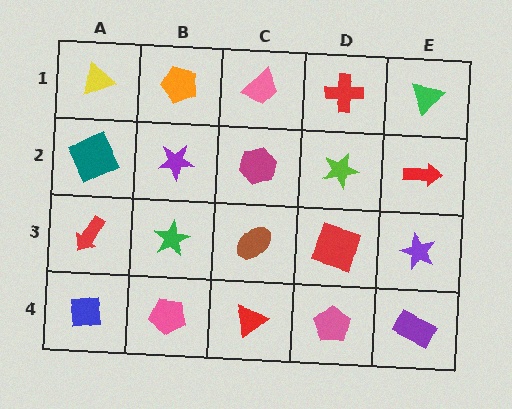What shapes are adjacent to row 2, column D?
A red cross (row 1, column D), a red square (row 3, column D), a magenta hexagon (row 2, column C), a red arrow (row 2, column E).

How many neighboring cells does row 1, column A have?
2.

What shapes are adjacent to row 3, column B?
A purple star (row 2, column B), a pink pentagon (row 4, column B), a red arrow (row 3, column A), a brown ellipse (row 3, column C).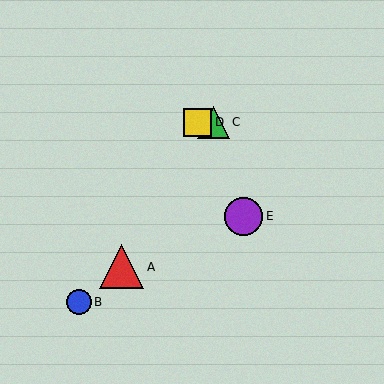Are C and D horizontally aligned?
Yes, both are at y≈122.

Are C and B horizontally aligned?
No, C is at y≈122 and B is at y≈302.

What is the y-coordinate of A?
Object A is at y≈267.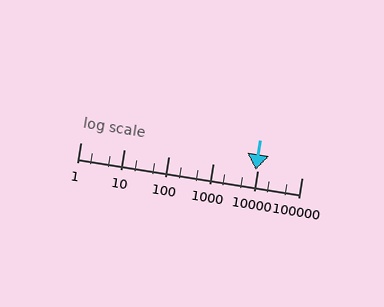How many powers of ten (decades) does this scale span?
The scale spans 5 decades, from 1 to 100000.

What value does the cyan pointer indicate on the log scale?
The pointer indicates approximately 9300.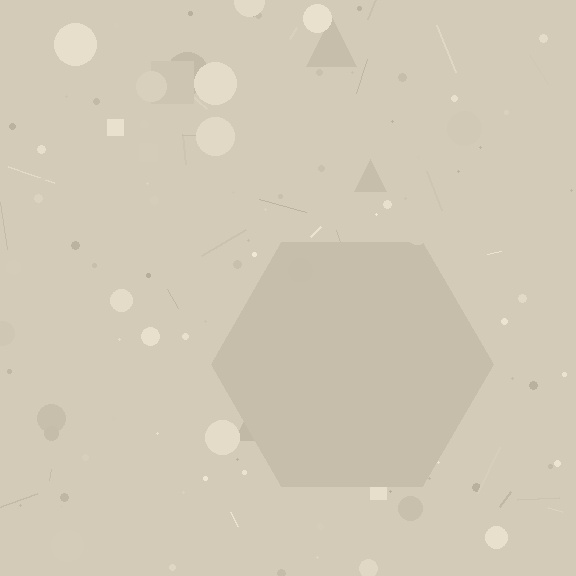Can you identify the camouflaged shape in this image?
The camouflaged shape is a hexagon.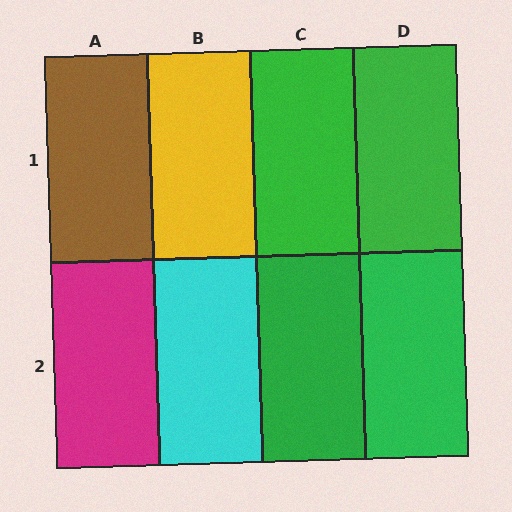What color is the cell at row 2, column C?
Green.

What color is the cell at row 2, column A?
Magenta.